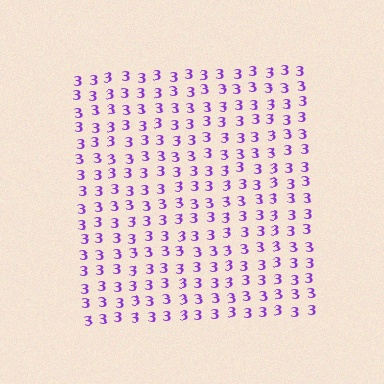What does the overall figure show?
The overall figure shows a square.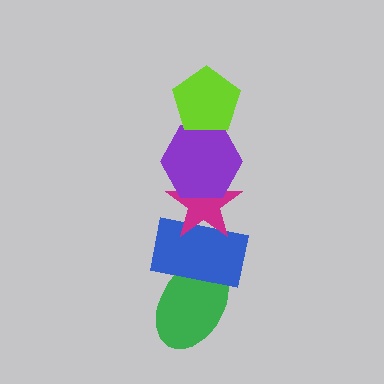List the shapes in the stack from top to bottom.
From top to bottom: the lime pentagon, the purple hexagon, the magenta star, the blue rectangle, the green ellipse.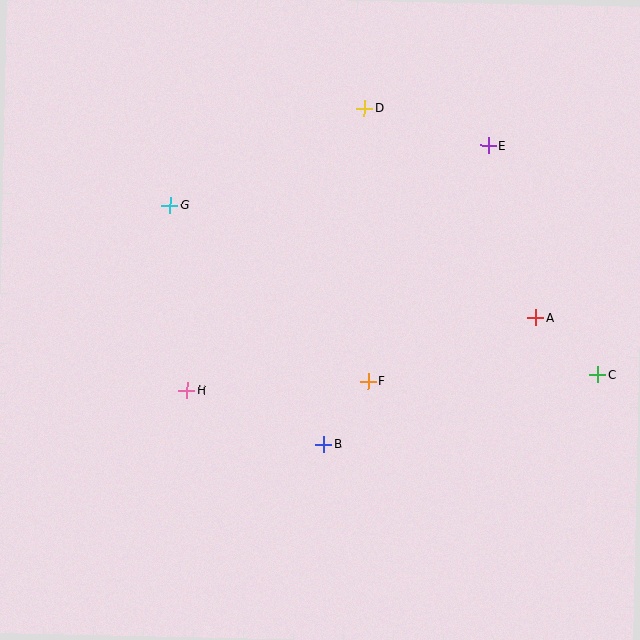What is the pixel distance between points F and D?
The distance between F and D is 273 pixels.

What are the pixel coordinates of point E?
Point E is at (488, 145).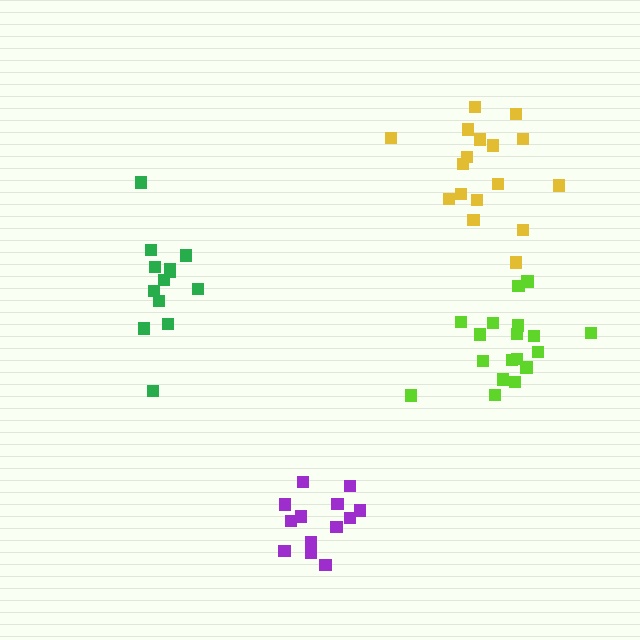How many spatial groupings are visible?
There are 4 spatial groupings.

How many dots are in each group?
Group 1: 13 dots, Group 2: 18 dots, Group 3: 17 dots, Group 4: 13 dots (61 total).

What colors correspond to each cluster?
The clusters are colored: purple, lime, yellow, green.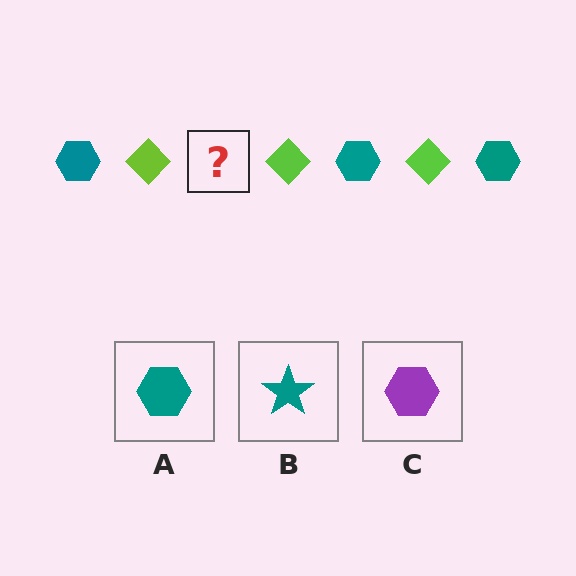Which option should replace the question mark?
Option A.